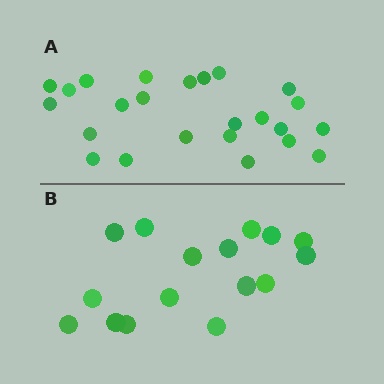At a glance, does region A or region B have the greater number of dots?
Region A (the top region) has more dots.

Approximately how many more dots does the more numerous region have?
Region A has roughly 8 or so more dots than region B.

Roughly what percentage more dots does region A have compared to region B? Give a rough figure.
About 50% more.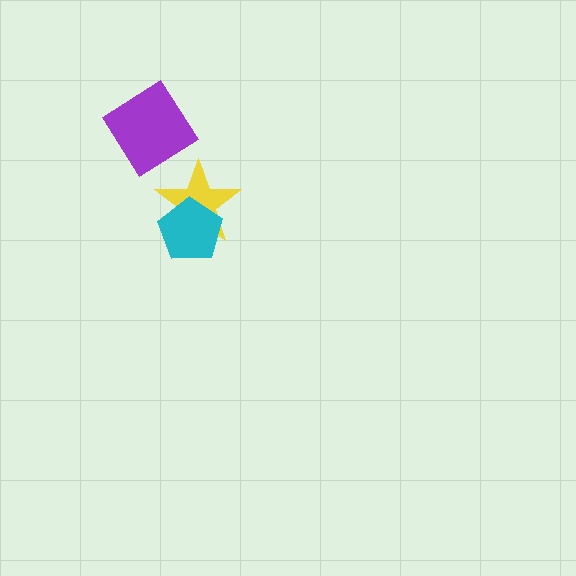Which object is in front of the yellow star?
The cyan pentagon is in front of the yellow star.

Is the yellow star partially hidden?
Yes, it is partially covered by another shape.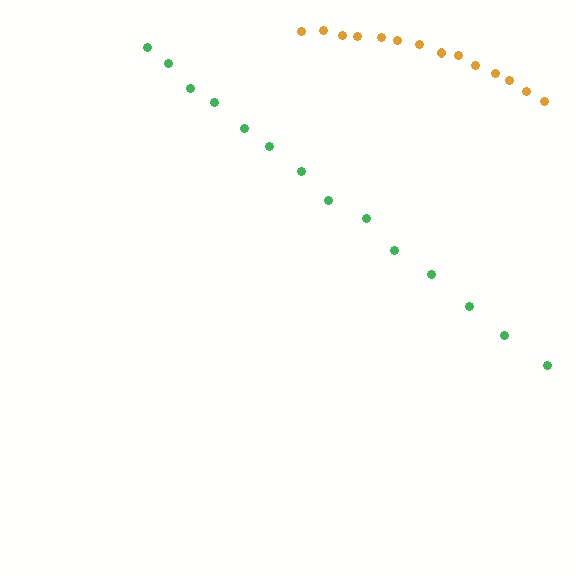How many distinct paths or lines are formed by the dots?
There are 2 distinct paths.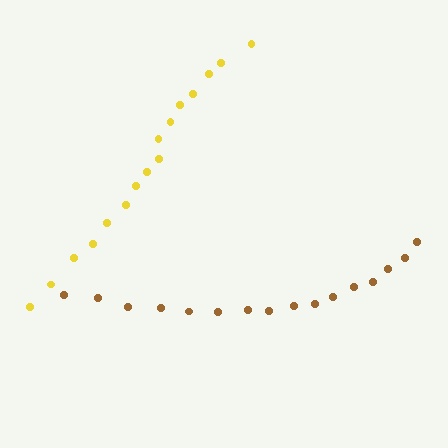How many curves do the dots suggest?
There are 2 distinct paths.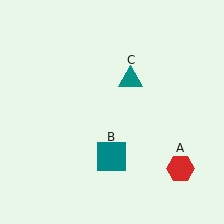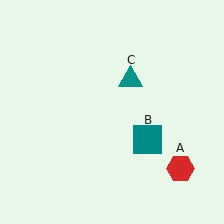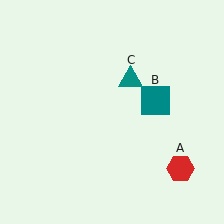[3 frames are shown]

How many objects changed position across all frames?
1 object changed position: teal square (object B).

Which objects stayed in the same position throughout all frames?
Red hexagon (object A) and teal triangle (object C) remained stationary.